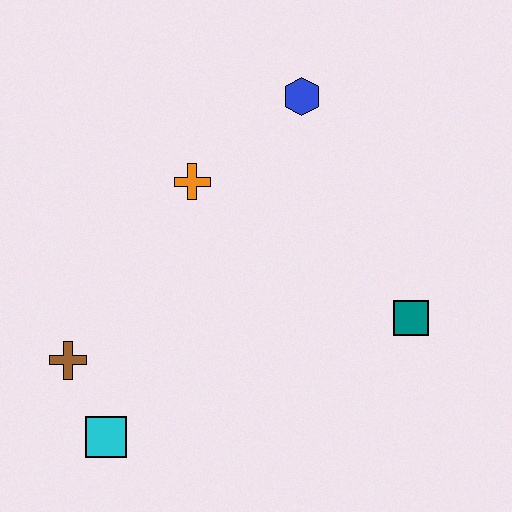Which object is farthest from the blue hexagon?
The cyan square is farthest from the blue hexagon.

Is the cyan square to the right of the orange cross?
No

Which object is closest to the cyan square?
The brown cross is closest to the cyan square.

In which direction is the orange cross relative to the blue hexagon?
The orange cross is to the left of the blue hexagon.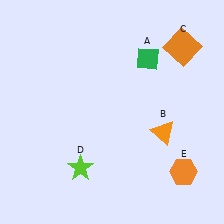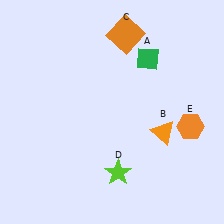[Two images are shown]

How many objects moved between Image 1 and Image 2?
3 objects moved between the two images.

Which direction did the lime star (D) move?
The lime star (D) moved right.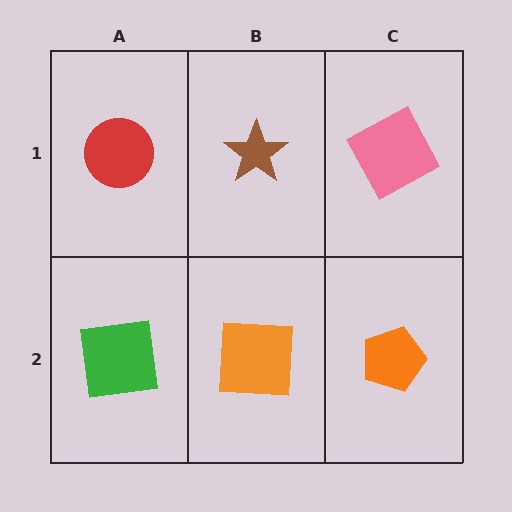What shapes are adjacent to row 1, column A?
A green square (row 2, column A), a brown star (row 1, column B).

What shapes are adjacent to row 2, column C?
A pink square (row 1, column C), an orange square (row 2, column B).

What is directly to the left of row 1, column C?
A brown star.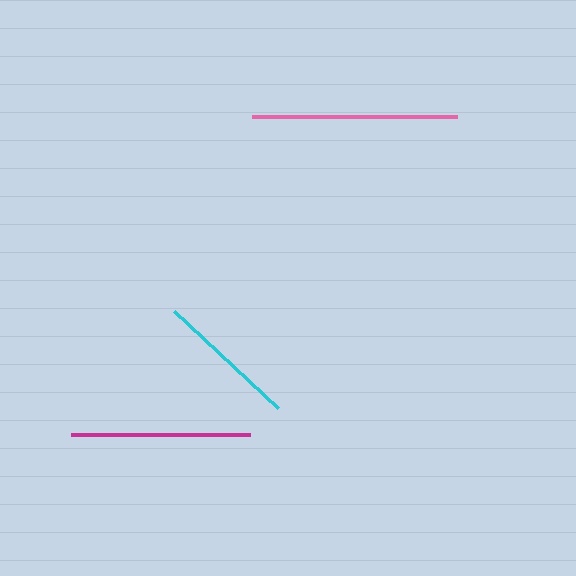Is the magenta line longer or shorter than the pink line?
The pink line is longer than the magenta line.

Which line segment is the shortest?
The cyan line is the shortest at approximately 142 pixels.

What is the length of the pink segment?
The pink segment is approximately 205 pixels long.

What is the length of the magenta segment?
The magenta segment is approximately 179 pixels long.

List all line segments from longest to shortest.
From longest to shortest: pink, magenta, cyan.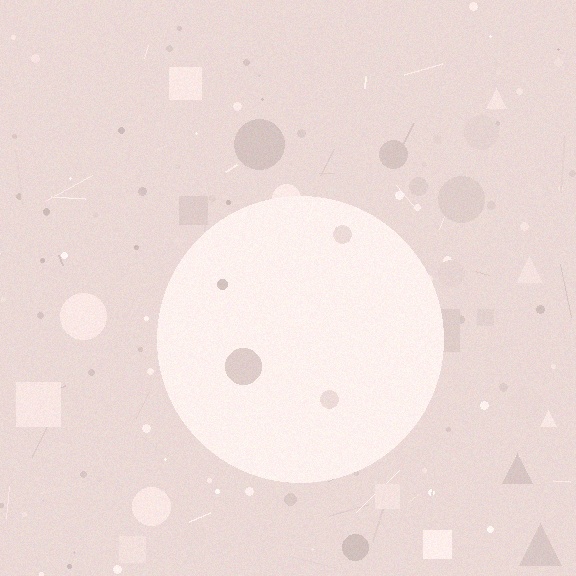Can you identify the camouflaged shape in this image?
The camouflaged shape is a circle.